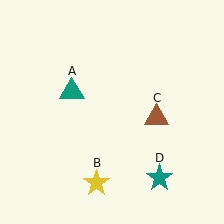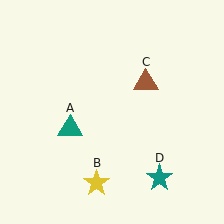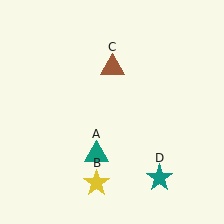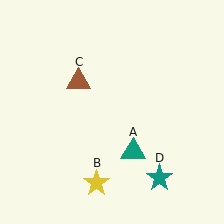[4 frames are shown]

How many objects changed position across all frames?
2 objects changed position: teal triangle (object A), brown triangle (object C).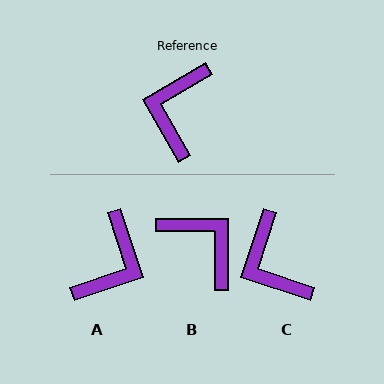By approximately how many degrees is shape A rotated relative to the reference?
Approximately 168 degrees counter-clockwise.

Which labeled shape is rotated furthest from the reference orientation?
A, about 168 degrees away.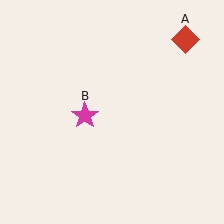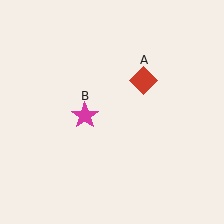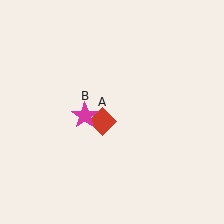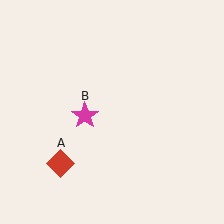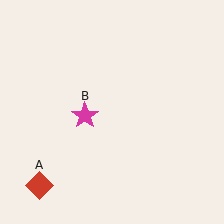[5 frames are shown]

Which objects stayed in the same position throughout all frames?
Magenta star (object B) remained stationary.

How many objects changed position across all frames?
1 object changed position: red diamond (object A).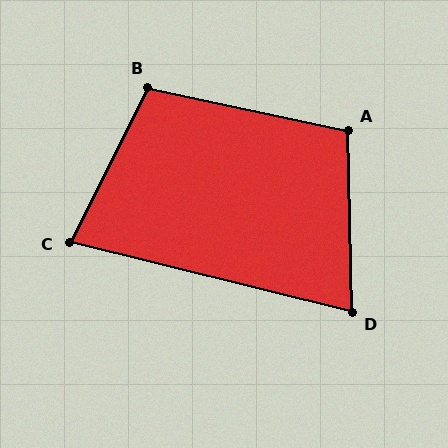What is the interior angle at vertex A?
Approximately 103 degrees (obtuse).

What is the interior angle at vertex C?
Approximately 77 degrees (acute).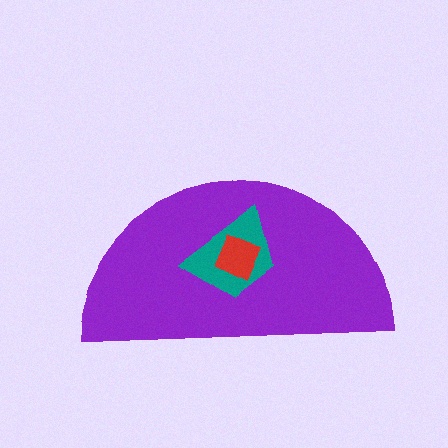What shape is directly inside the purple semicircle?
The teal trapezoid.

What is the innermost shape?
The red square.